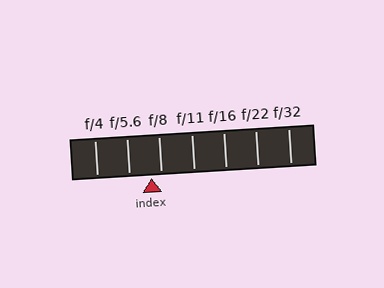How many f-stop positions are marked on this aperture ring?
There are 7 f-stop positions marked.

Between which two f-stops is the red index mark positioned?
The index mark is between f/5.6 and f/8.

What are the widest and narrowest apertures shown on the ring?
The widest aperture shown is f/4 and the narrowest is f/32.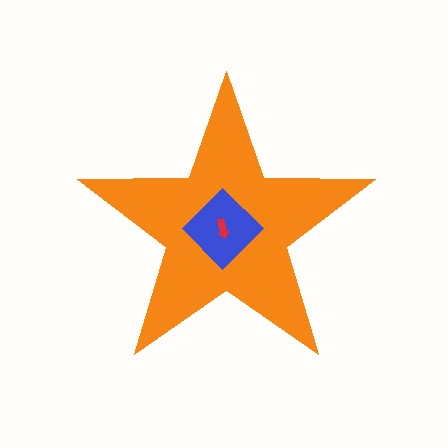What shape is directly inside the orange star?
The blue diamond.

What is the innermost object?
The red arrow.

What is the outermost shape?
The orange star.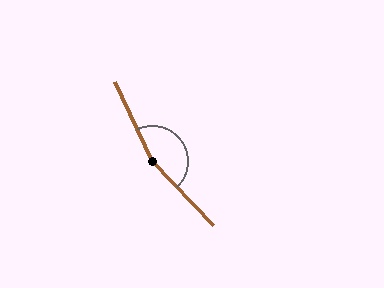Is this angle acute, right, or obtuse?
It is obtuse.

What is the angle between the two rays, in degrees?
Approximately 161 degrees.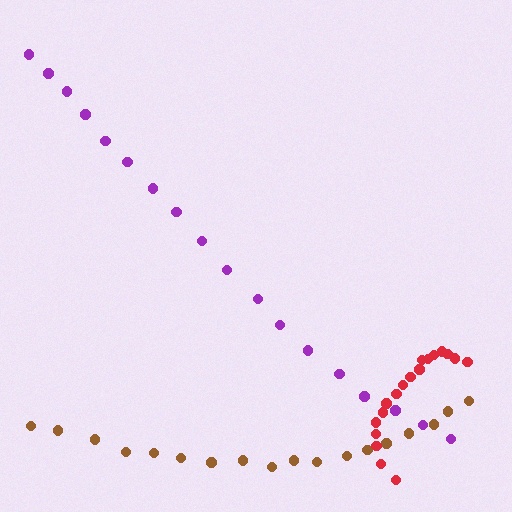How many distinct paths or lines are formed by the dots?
There are 3 distinct paths.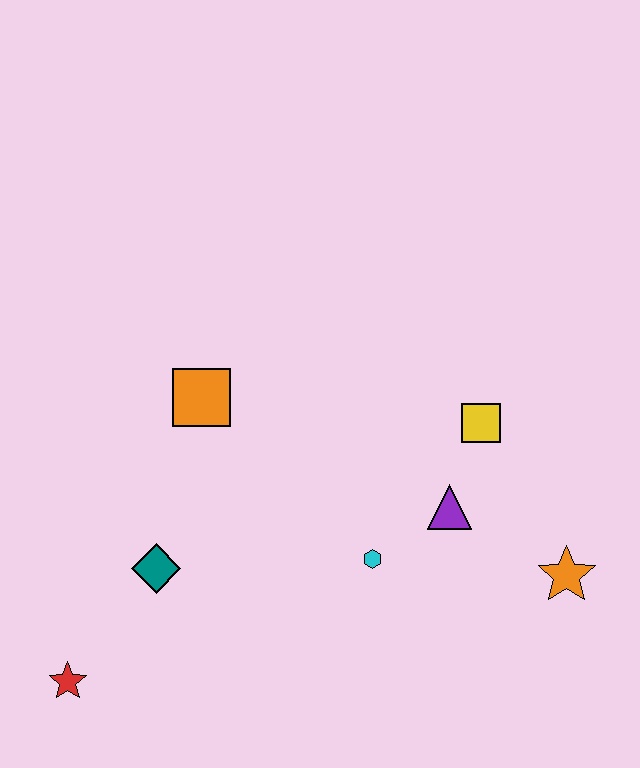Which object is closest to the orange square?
The teal diamond is closest to the orange square.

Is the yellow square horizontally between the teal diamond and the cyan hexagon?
No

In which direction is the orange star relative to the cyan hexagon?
The orange star is to the right of the cyan hexagon.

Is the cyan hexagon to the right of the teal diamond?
Yes